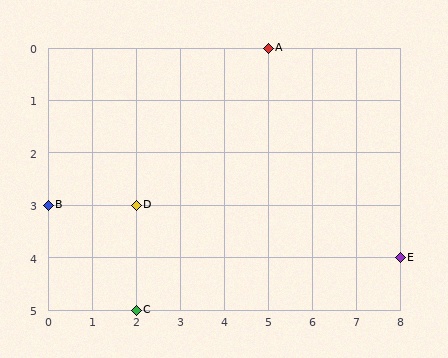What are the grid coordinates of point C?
Point C is at grid coordinates (2, 5).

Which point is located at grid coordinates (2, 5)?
Point C is at (2, 5).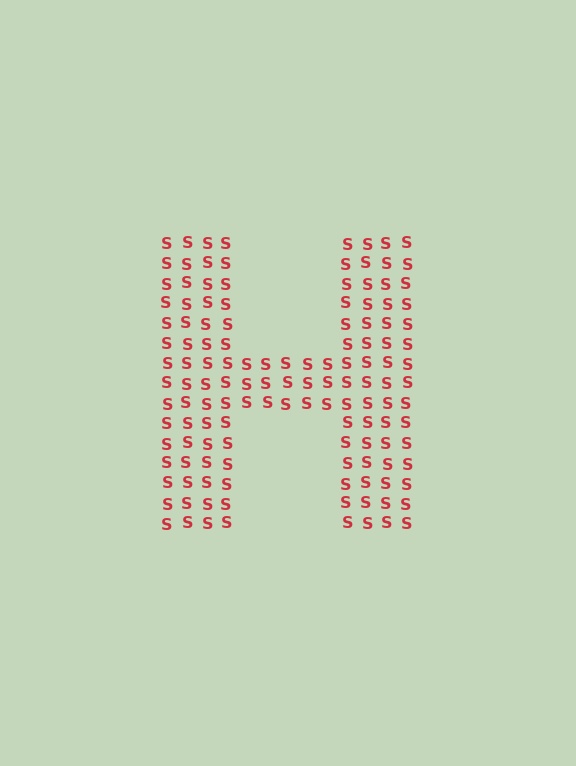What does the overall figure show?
The overall figure shows the letter H.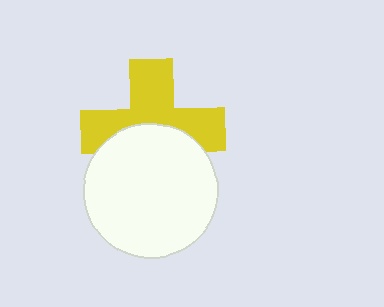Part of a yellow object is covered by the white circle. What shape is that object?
It is a cross.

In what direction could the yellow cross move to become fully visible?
The yellow cross could move up. That would shift it out from behind the white circle entirely.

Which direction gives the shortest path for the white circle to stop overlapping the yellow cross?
Moving down gives the shortest separation.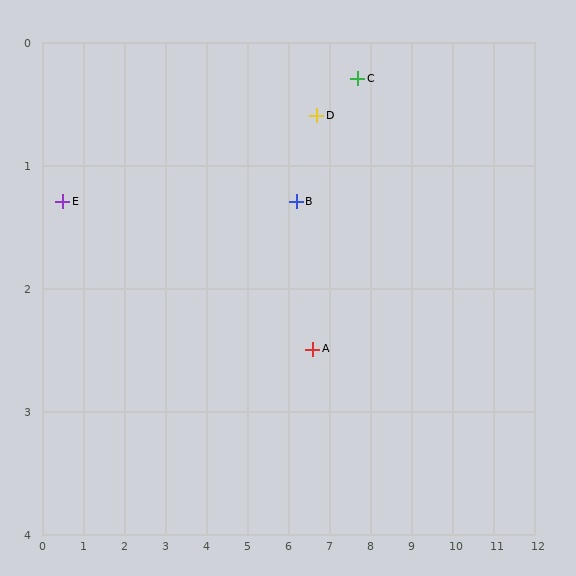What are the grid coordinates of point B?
Point B is at approximately (6.2, 1.3).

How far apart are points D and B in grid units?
Points D and B are about 0.9 grid units apart.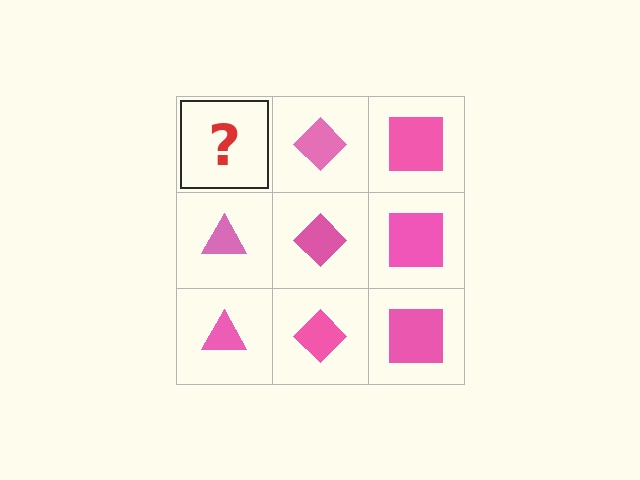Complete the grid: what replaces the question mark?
The question mark should be replaced with a pink triangle.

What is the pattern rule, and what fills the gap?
The rule is that each column has a consistent shape. The gap should be filled with a pink triangle.